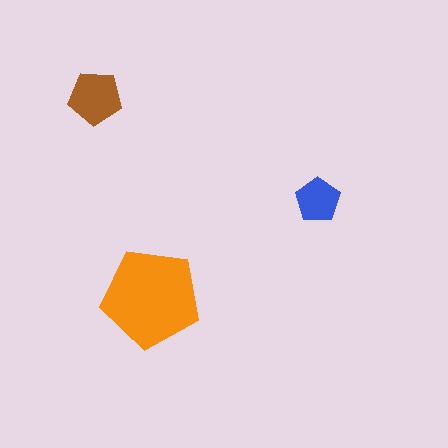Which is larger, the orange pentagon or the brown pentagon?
The orange one.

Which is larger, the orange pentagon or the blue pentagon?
The orange one.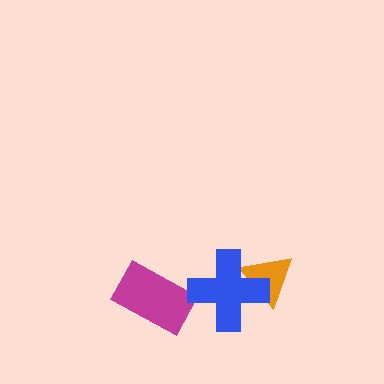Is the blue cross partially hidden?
No, no other shape covers it.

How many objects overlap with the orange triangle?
1 object overlaps with the orange triangle.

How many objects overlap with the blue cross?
1 object overlaps with the blue cross.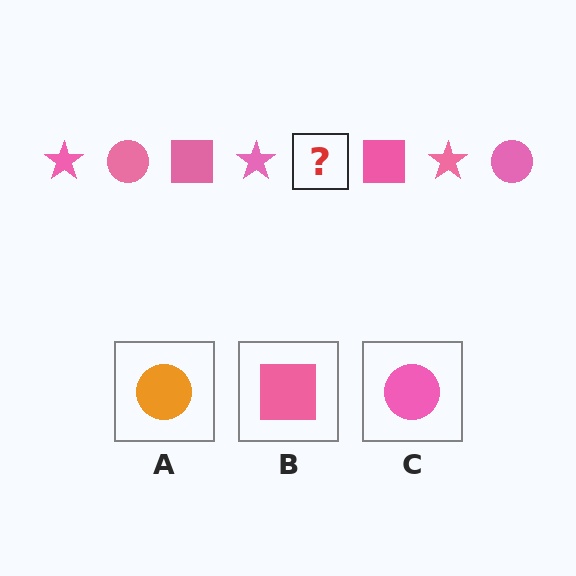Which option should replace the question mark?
Option C.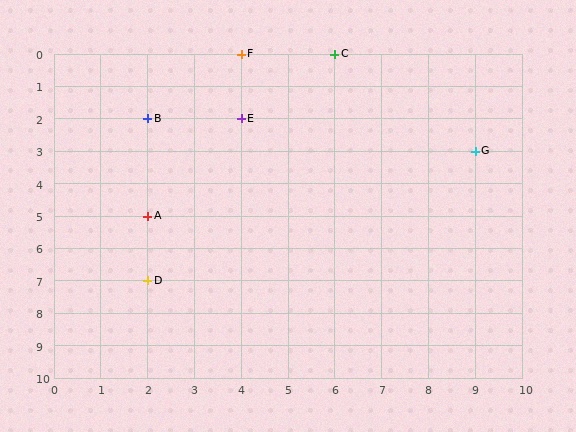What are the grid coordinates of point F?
Point F is at grid coordinates (4, 0).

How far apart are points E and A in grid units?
Points E and A are 2 columns and 3 rows apart (about 3.6 grid units diagonally).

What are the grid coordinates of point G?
Point G is at grid coordinates (9, 3).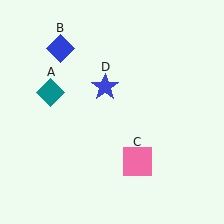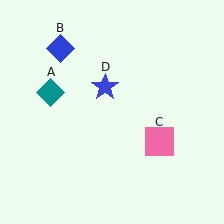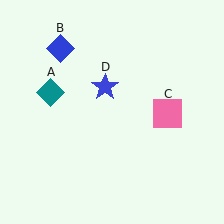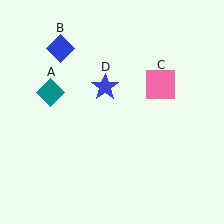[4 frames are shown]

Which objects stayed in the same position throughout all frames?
Teal diamond (object A) and blue diamond (object B) and blue star (object D) remained stationary.